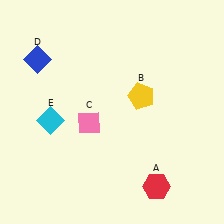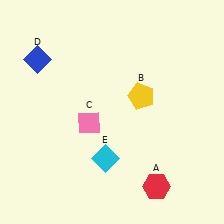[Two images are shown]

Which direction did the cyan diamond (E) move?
The cyan diamond (E) moved right.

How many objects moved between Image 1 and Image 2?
1 object moved between the two images.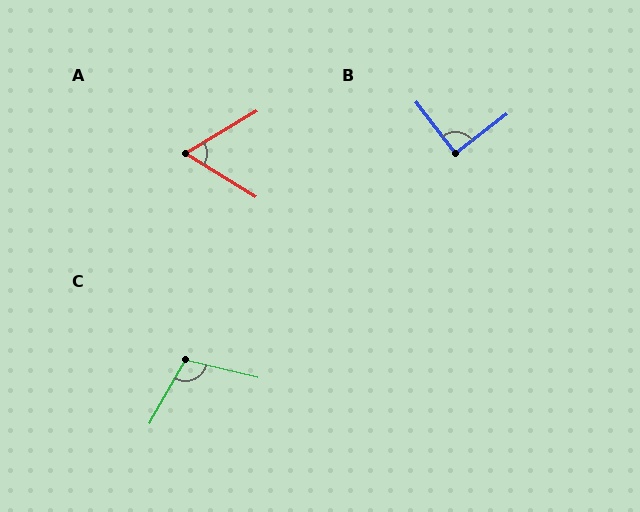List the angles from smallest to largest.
A (63°), B (90°), C (105°).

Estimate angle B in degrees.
Approximately 90 degrees.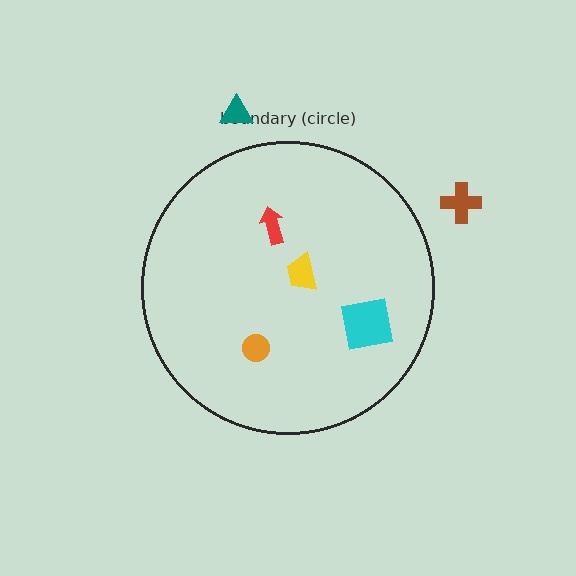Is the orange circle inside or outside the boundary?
Inside.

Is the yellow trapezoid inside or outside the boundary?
Inside.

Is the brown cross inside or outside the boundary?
Outside.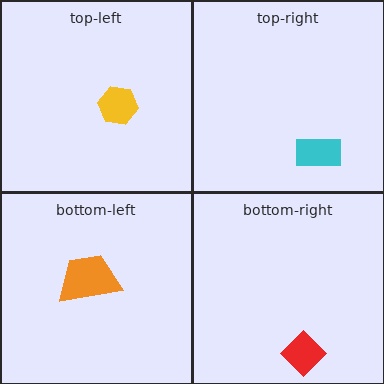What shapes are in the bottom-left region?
The orange trapezoid.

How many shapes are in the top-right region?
1.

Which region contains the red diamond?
The bottom-right region.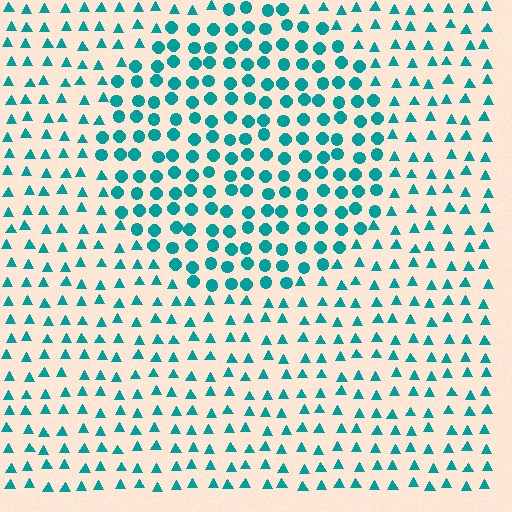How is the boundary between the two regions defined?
The boundary is defined by a change in element shape: circles inside vs. triangles outside. All elements share the same color and spacing.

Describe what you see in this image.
The image is filled with small teal elements arranged in a uniform grid. A circle-shaped region contains circles, while the surrounding area contains triangles. The boundary is defined purely by the change in element shape.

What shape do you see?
I see a circle.